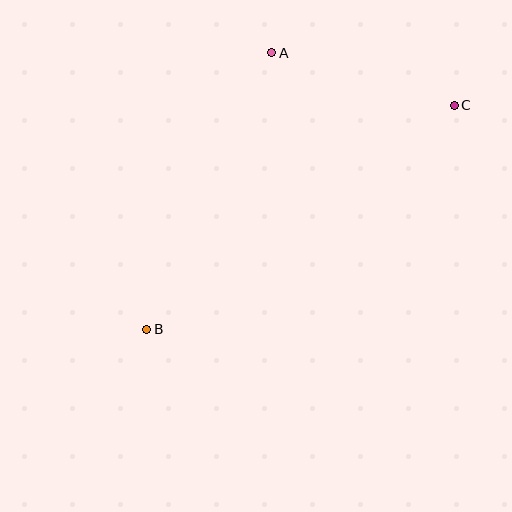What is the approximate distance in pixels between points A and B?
The distance between A and B is approximately 303 pixels.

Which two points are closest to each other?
Points A and C are closest to each other.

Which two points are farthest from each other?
Points B and C are farthest from each other.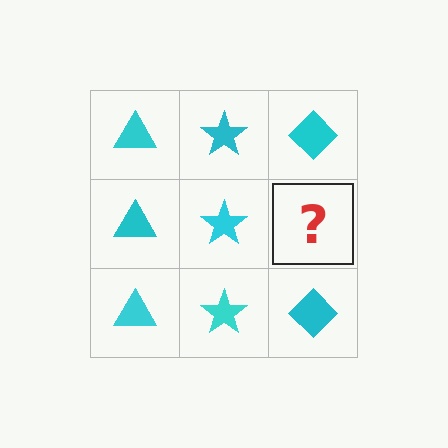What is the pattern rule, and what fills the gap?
The rule is that each column has a consistent shape. The gap should be filled with a cyan diamond.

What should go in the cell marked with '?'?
The missing cell should contain a cyan diamond.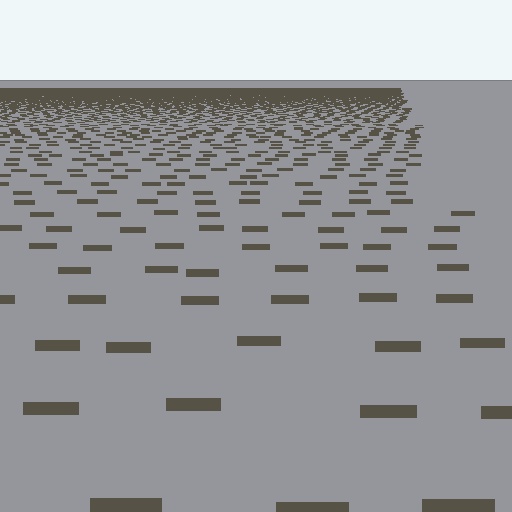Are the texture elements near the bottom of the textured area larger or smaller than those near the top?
Larger. Near the bottom, elements are closer to the viewer and appear at a bigger on-screen size.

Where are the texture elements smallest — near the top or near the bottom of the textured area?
Near the top.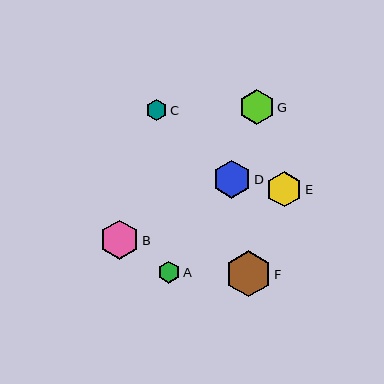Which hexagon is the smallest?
Hexagon C is the smallest with a size of approximately 21 pixels.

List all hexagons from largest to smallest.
From largest to smallest: F, B, D, E, G, A, C.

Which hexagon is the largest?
Hexagon F is the largest with a size of approximately 46 pixels.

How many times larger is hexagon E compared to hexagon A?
Hexagon E is approximately 1.6 times the size of hexagon A.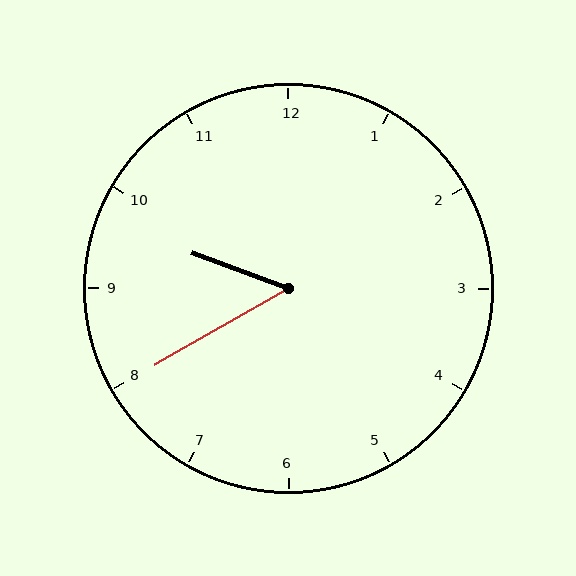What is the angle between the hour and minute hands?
Approximately 50 degrees.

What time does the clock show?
9:40.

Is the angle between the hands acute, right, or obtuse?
It is acute.